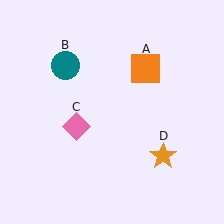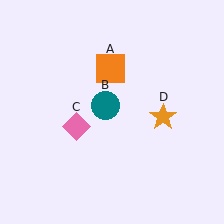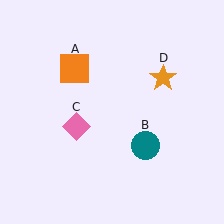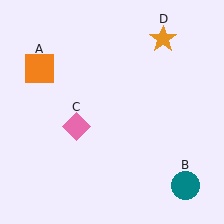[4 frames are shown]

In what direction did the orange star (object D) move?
The orange star (object D) moved up.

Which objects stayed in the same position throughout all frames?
Pink diamond (object C) remained stationary.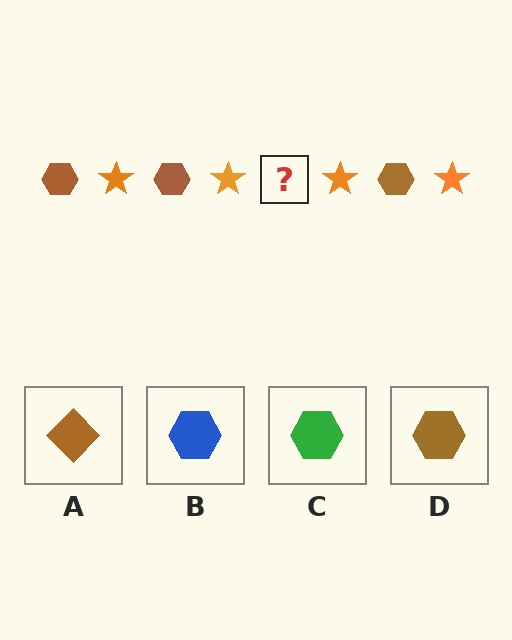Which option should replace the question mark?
Option D.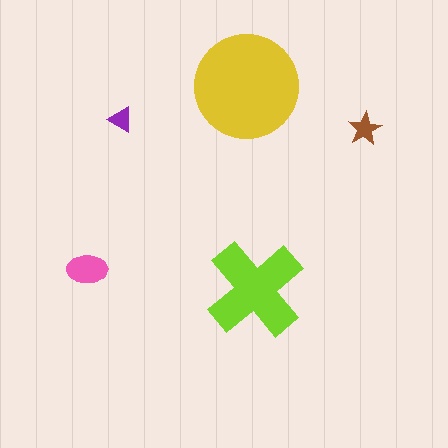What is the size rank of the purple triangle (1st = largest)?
5th.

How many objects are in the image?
There are 5 objects in the image.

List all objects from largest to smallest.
The yellow circle, the lime cross, the pink ellipse, the brown star, the purple triangle.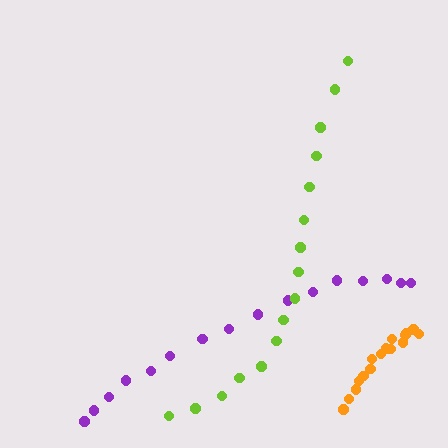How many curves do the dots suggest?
There are 3 distinct paths.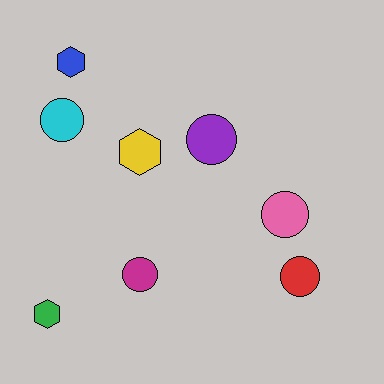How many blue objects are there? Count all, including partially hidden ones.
There is 1 blue object.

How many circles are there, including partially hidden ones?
There are 5 circles.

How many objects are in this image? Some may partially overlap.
There are 8 objects.